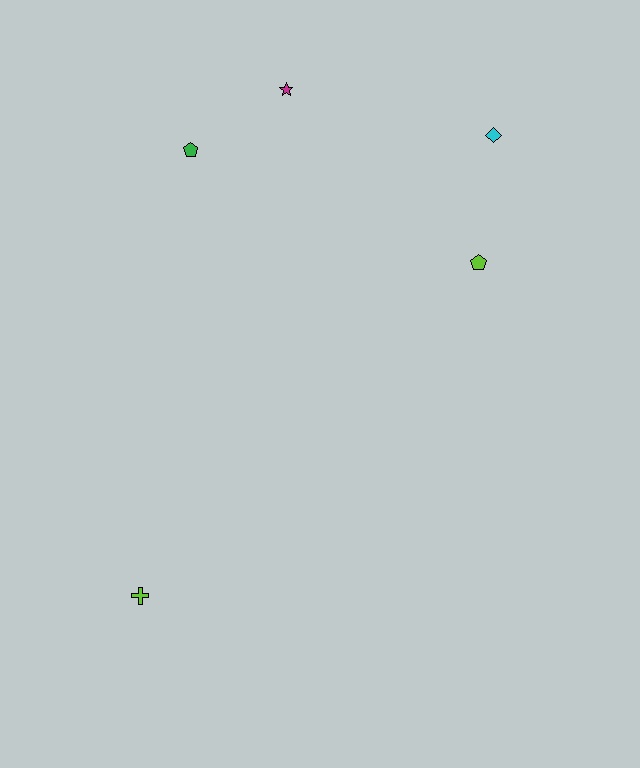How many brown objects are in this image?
There are no brown objects.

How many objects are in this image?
There are 5 objects.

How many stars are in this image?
There is 1 star.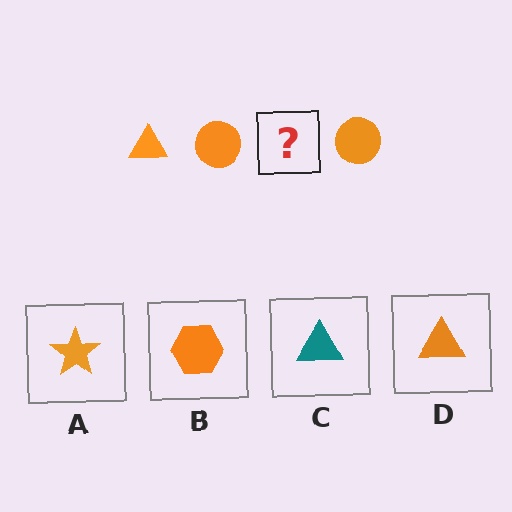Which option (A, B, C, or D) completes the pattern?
D.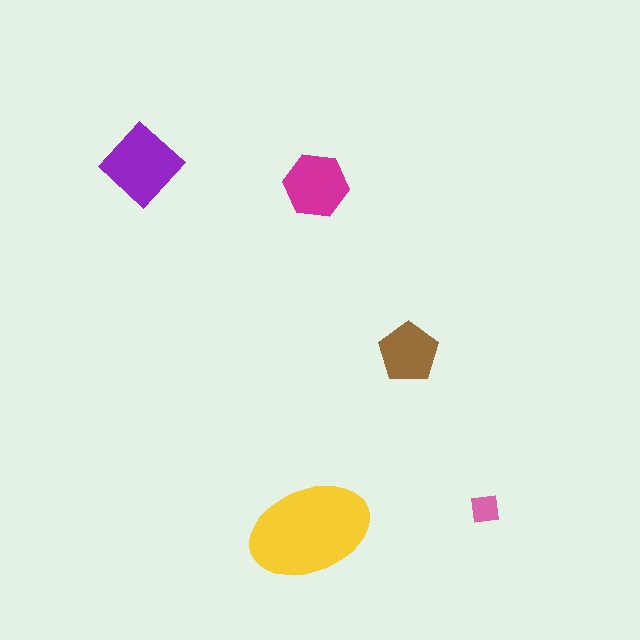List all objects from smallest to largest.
The pink square, the brown pentagon, the magenta hexagon, the purple diamond, the yellow ellipse.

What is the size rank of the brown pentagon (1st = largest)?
4th.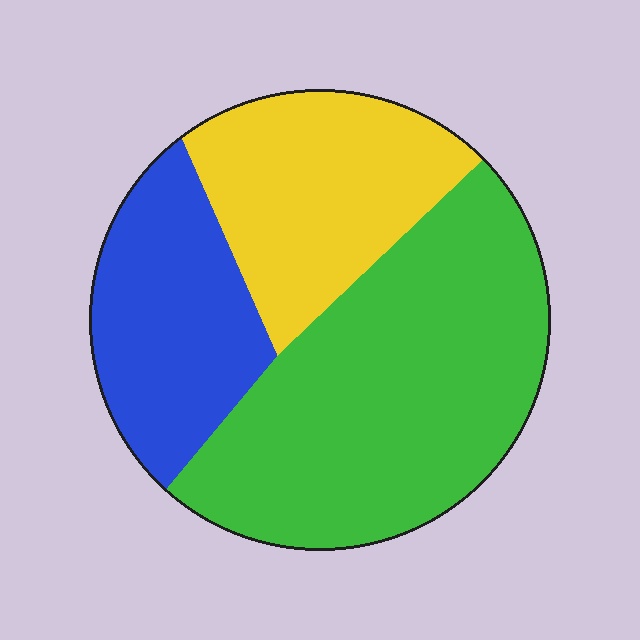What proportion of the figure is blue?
Blue takes up about one quarter (1/4) of the figure.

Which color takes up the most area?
Green, at roughly 50%.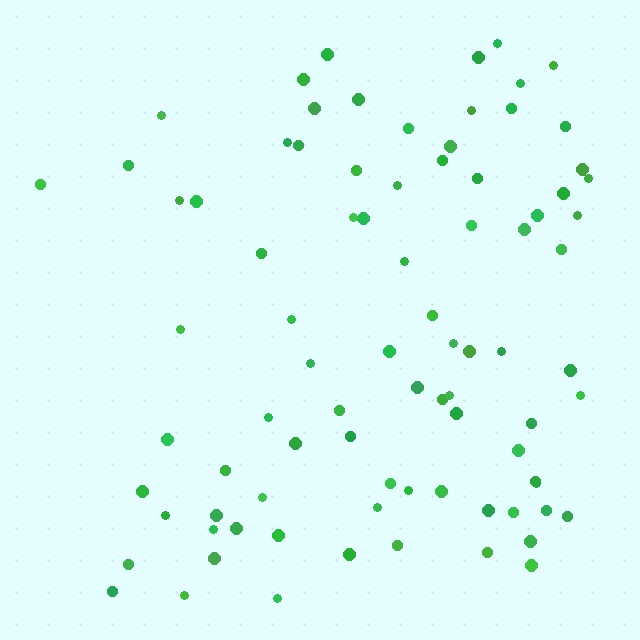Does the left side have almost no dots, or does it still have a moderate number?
Still a moderate number, just noticeably fewer than the right.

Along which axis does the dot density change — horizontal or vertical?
Horizontal.